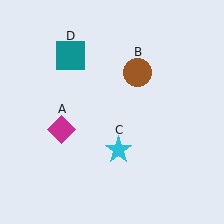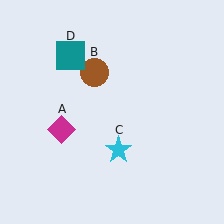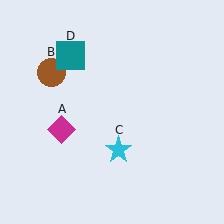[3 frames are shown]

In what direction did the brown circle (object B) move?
The brown circle (object B) moved left.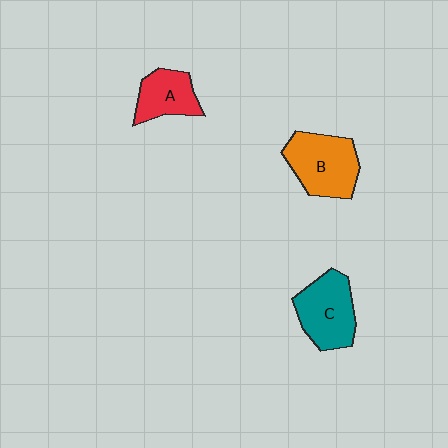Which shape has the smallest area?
Shape A (red).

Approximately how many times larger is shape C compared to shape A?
Approximately 1.4 times.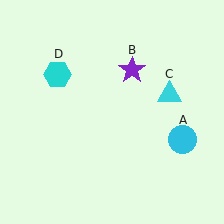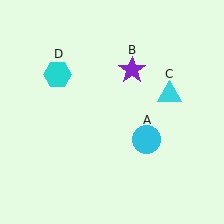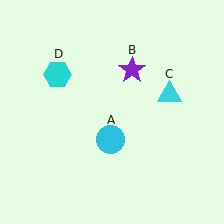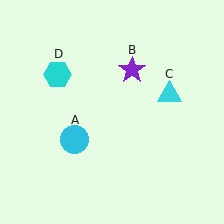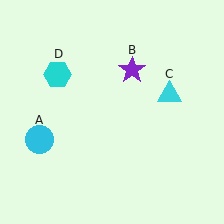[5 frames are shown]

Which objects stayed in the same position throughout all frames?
Purple star (object B) and cyan triangle (object C) and cyan hexagon (object D) remained stationary.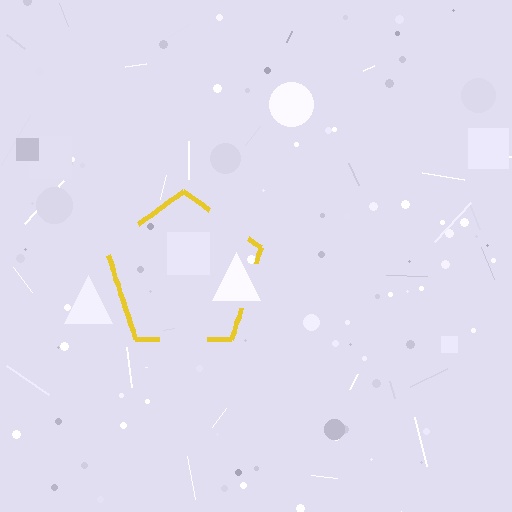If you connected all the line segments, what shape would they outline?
They would outline a pentagon.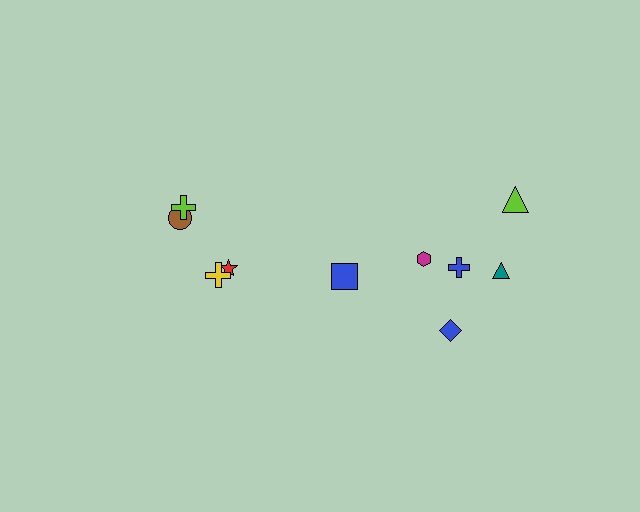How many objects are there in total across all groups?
There are 11 objects.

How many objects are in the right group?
There are 7 objects.